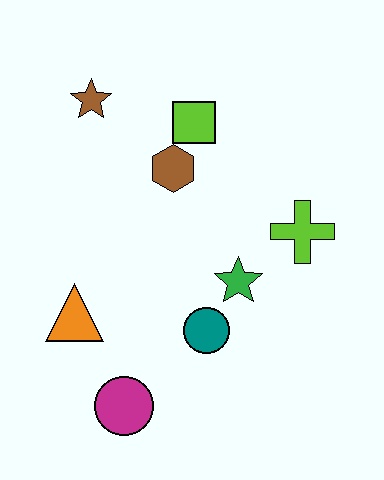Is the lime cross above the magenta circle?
Yes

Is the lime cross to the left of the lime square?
No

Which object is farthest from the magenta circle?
The brown star is farthest from the magenta circle.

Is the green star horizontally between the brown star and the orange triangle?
No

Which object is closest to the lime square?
The brown hexagon is closest to the lime square.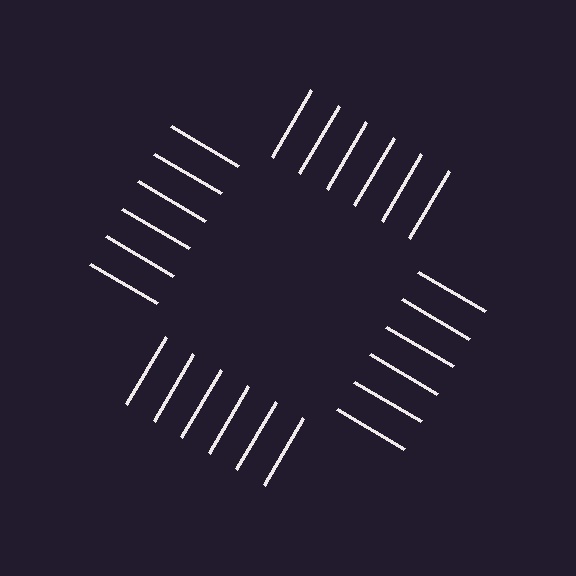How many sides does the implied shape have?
4 sides — the line-ends trace a square.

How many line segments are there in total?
24 — 6 along each of the 4 edges.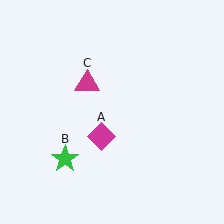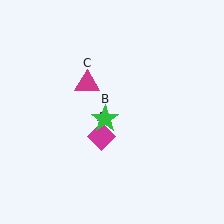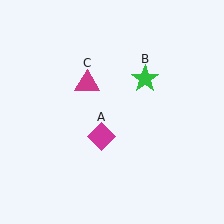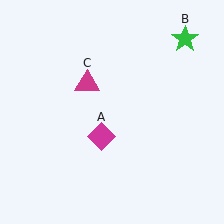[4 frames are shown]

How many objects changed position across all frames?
1 object changed position: green star (object B).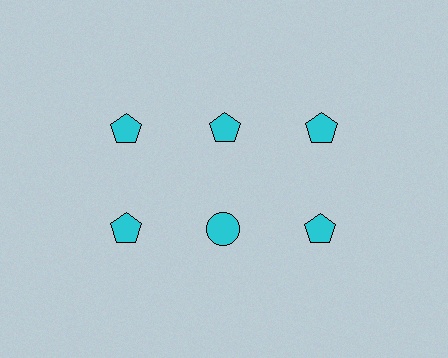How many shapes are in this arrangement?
There are 6 shapes arranged in a grid pattern.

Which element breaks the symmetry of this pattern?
The cyan circle in the second row, second from left column breaks the symmetry. All other shapes are cyan pentagons.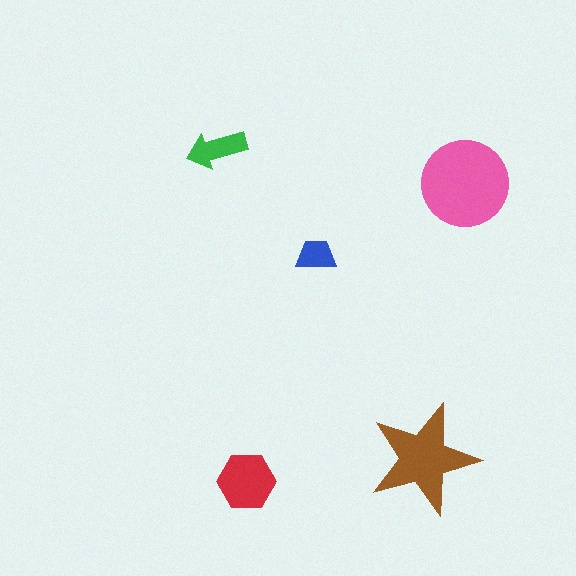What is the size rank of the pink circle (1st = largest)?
1st.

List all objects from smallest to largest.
The blue trapezoid, the green arrow, the red hexagon, the brown star, the pink circle.